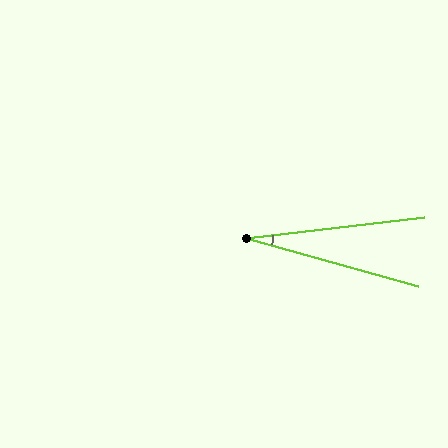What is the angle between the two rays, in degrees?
Approximately 22 degrees.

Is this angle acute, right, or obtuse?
It is acute.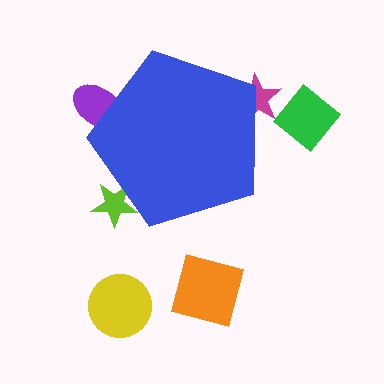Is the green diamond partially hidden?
No, the green diamond is fully visible.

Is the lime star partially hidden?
Yes, the lime star is partially hidden behind the blue pentagon.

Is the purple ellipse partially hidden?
Yes, the purple ellipse is partially hidden behind the blue pentagon.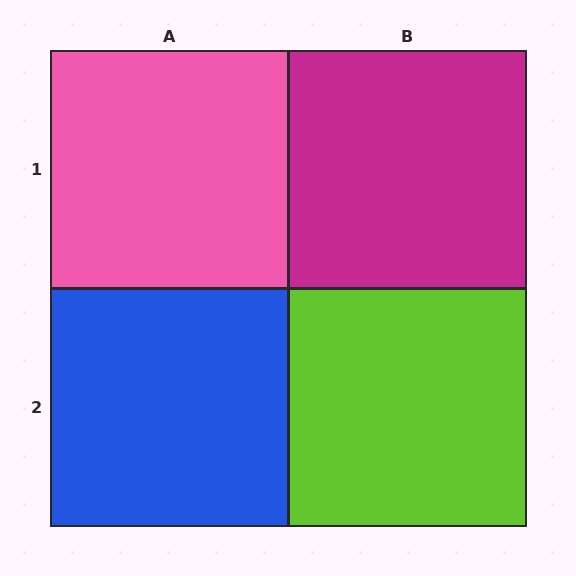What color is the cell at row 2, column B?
Lime.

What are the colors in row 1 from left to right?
Pink, magenta.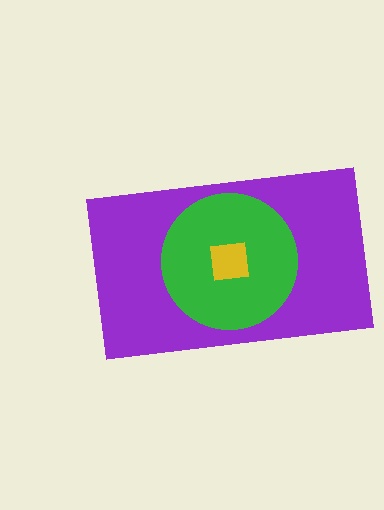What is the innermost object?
The yellow square.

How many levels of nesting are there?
3.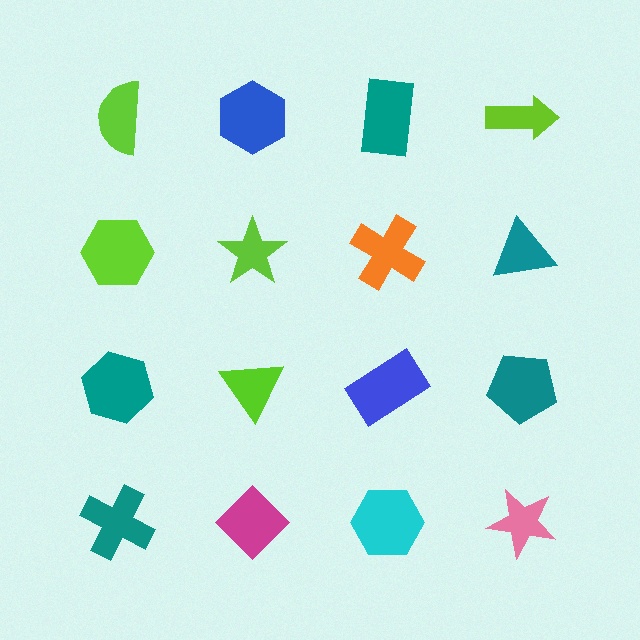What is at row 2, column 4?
A teal triangle.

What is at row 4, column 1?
A teal cross.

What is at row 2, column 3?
An orange cross.